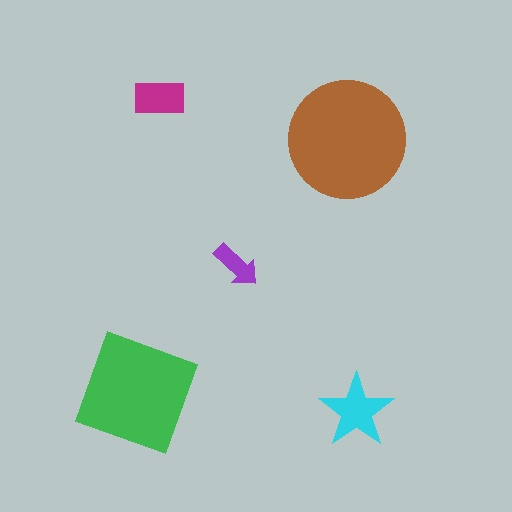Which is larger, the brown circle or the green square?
The brown circle.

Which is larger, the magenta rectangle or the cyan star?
The cyan star.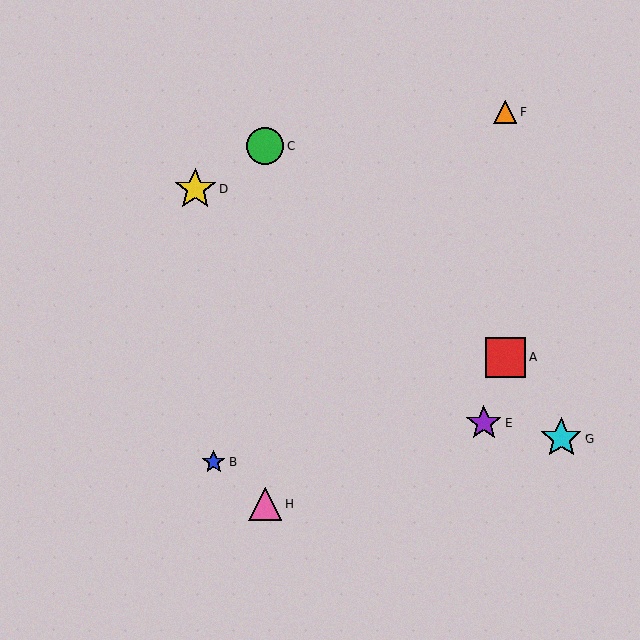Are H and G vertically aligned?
No, H is at x≈265 and G is at x≈561.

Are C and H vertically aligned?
Yes, both are at x≈265.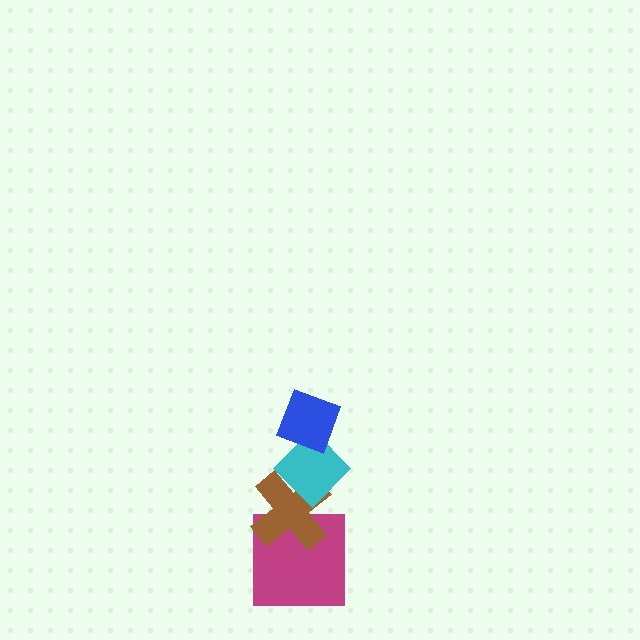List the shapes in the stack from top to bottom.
From top to bottom: the blue diamond, the cyan diamond, the brown cross, the magenta square.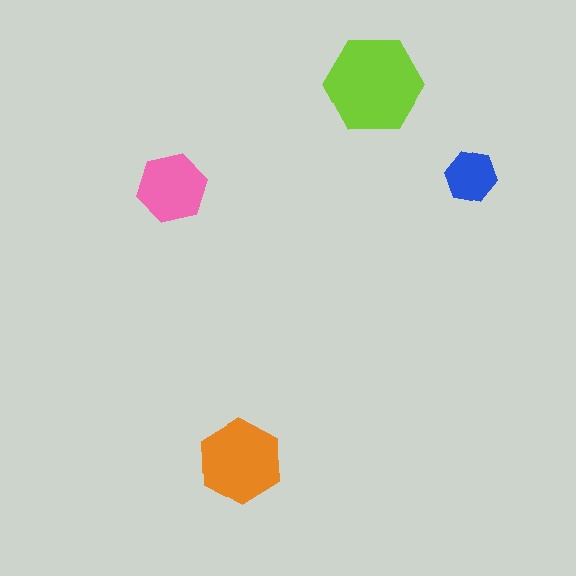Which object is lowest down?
The orange hexagon is bottommost.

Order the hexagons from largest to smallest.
the lime one, the orange one, the pink one, the blue one.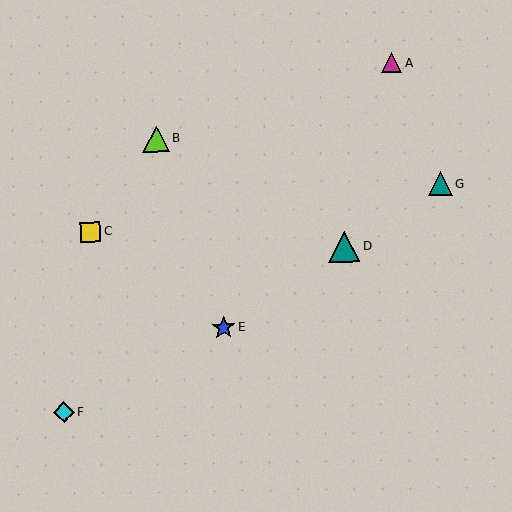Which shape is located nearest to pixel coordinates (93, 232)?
The yellow square (labeled C) at (90, 232) is nearest to that location.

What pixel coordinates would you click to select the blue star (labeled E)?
Click at (224, 328) to select the blue star E.